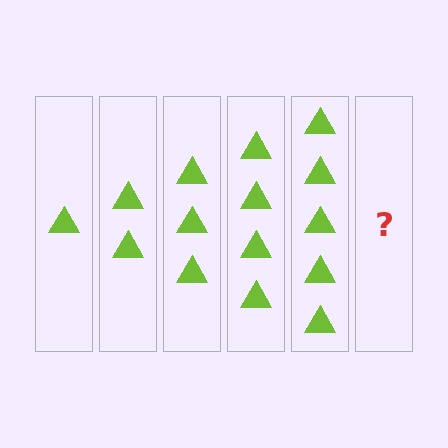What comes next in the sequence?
The next element should be 6 triangles.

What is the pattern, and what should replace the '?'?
The pattern is that each step adds one more triangle. The '?' should be 6 triangles.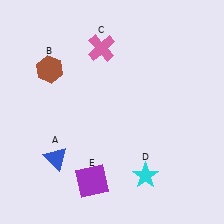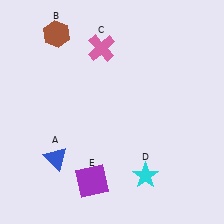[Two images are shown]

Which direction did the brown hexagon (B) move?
The brown hexagon (B) moved up.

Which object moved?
The brown hexagon (B) moved up.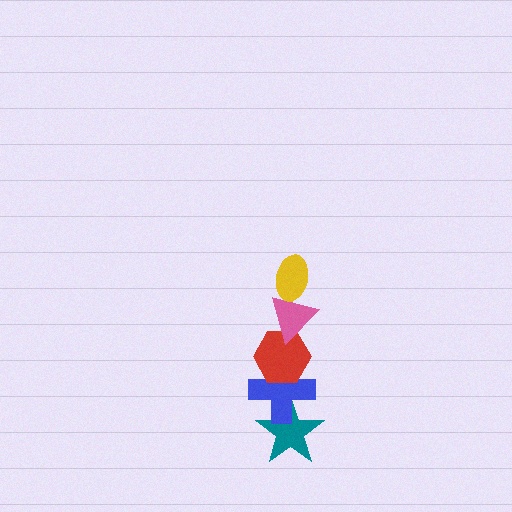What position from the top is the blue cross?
The blue cross is 4th from the top.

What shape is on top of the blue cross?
The red hexagon is on top of the blue cross.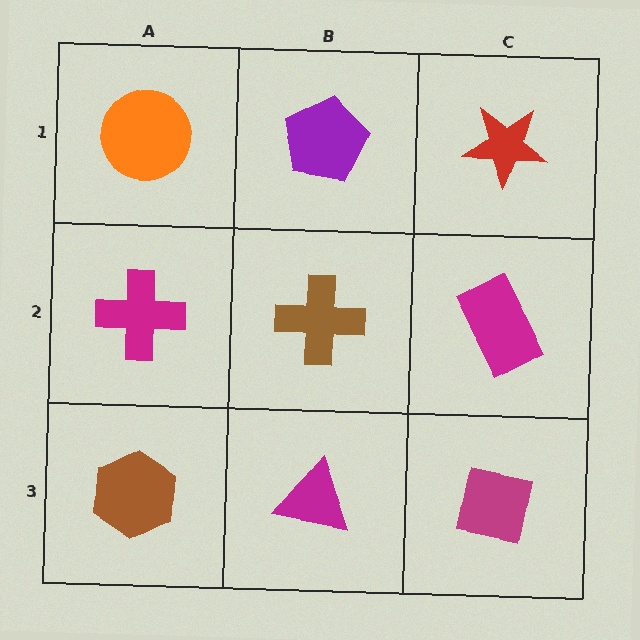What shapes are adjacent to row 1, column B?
A brown cross (row 2, column B), an orange circle (row 1, column A), a red star (row 1, column C).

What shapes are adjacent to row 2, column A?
An orange circle (row 1, column A), a brown hexagon (row 3, column A), a brown cross (row 2, column B).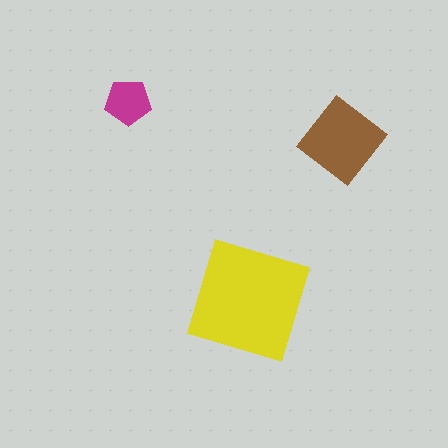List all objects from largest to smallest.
The yellow square, the brown diamond, the magenta pentagon.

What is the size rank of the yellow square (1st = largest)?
1st.